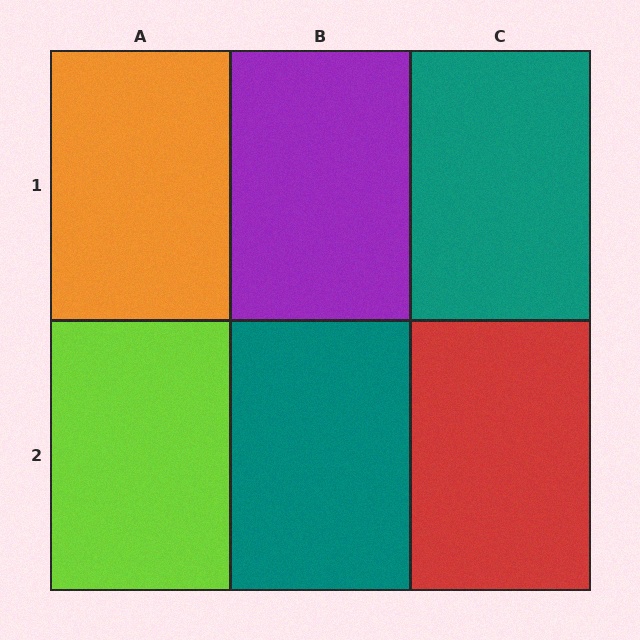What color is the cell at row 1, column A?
Orange.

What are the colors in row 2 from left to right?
Lime, teal, red.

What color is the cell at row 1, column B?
Purple.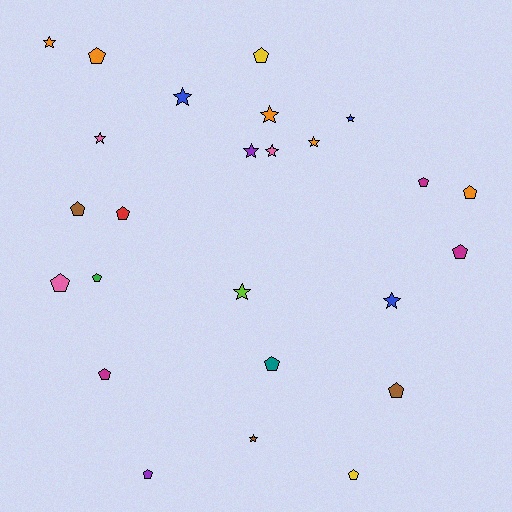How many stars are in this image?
There are 11 stars.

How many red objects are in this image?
There is 1 red object.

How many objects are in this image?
There are 25 objects.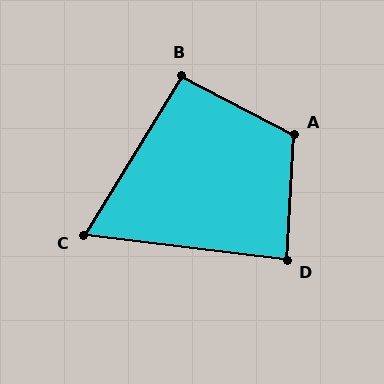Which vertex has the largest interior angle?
A, at approximately 115 degrees.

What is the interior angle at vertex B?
Approximately 94 degrees (approximately right).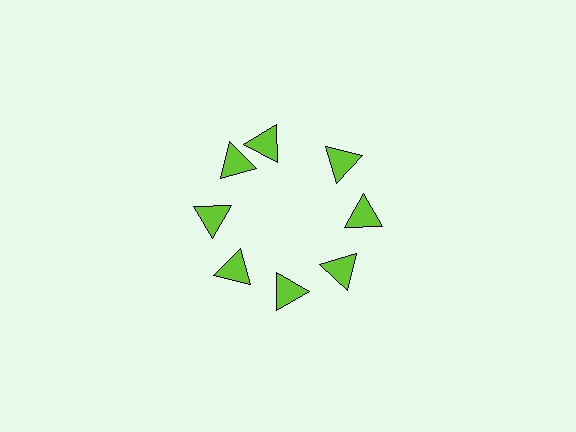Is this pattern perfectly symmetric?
No. The 8 lime triangles are arranged in a ring, but one element near the 12 o'clock position is rotated out of alignment along the ring, breaking the 8-fold rotational symmetry.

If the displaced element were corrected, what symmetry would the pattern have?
It would have 8-fold rotational symmetry — the pattern would map onto itself every 45 degrees.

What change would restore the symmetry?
The symmetry would be restored by rotating it back into even spacing with its neighbors so that all 8 triangles sit at equal angles and equal distance from the center.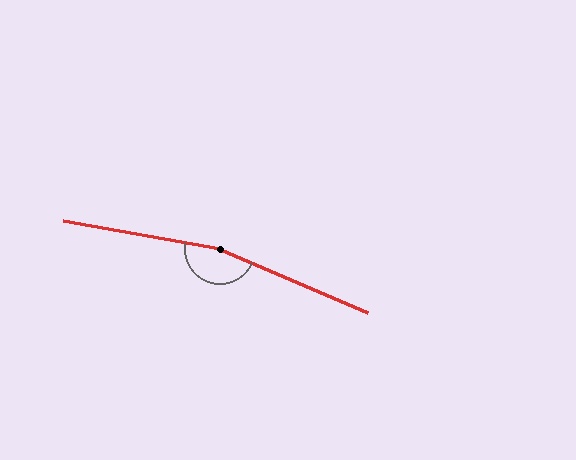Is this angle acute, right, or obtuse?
It is obtuse.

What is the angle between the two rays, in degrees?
Approximately 167 degrees.